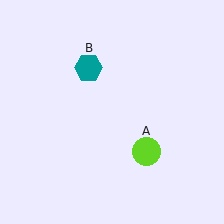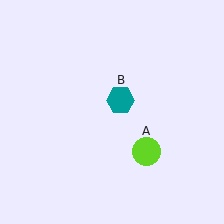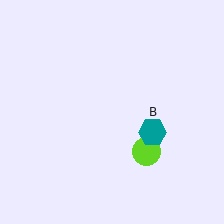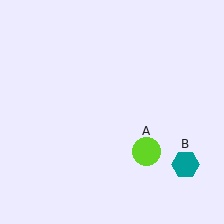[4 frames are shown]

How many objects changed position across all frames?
1 object changed position: teal hexagon (object B).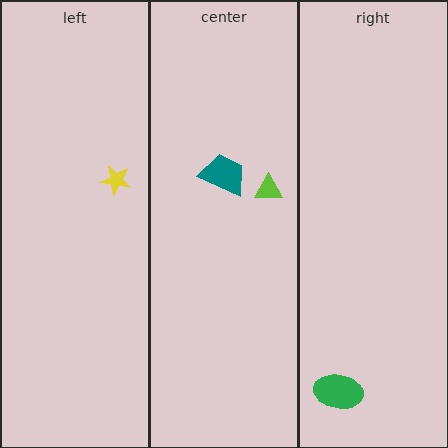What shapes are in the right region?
The green ellipse.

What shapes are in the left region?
The yellow star.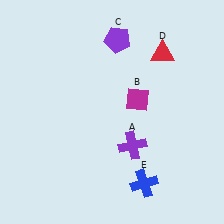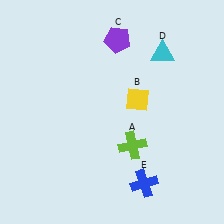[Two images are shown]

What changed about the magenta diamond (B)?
In Image 1, B is magenta. In Image 2, it changed to yellow.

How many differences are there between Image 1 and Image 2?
There are 3 differences between the two images.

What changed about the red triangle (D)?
In Image 1, D is red. In Image 2, it changed to cyan.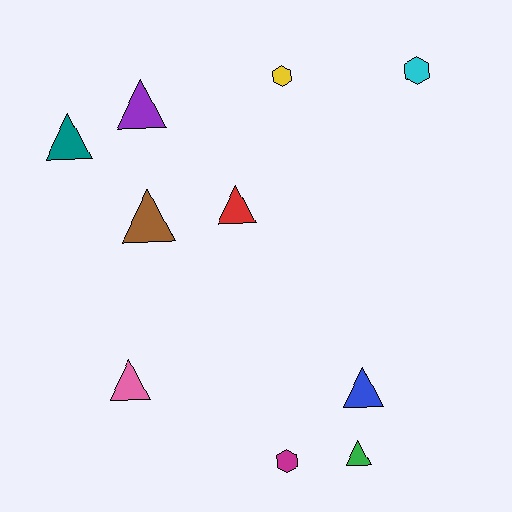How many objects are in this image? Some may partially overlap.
There are 10 objects.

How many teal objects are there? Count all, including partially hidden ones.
There is 1 teal object.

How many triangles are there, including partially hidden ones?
There are 7 triangles.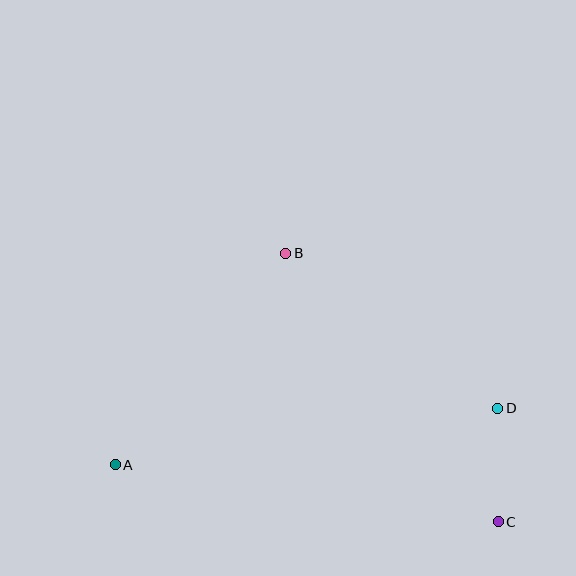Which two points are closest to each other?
Points C and D are closest to each other.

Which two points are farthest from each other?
Points A and C are farthest from each other.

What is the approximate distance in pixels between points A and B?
The distance between A and B is approximately 271 pixels.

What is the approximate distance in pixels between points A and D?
The distance between A and D is approximately 387 pixels.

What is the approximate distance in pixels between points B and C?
The distance between B and C is approximately 342 pixels.